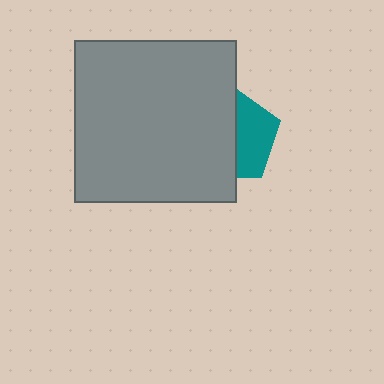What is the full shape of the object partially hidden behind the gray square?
The partially hidden object is a teal pentagon.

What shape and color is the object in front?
The object in front is a gray square.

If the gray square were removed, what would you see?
You would see the complete teal pentagon.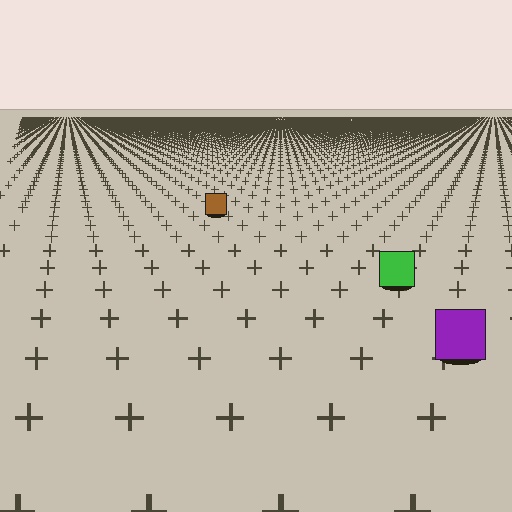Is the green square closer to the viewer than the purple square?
No. The purple square is closer — you can tell from the texture gradient: the ground texture is coarser near it.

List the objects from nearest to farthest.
From nearest to farthest: the purple square, the green square, the brown square.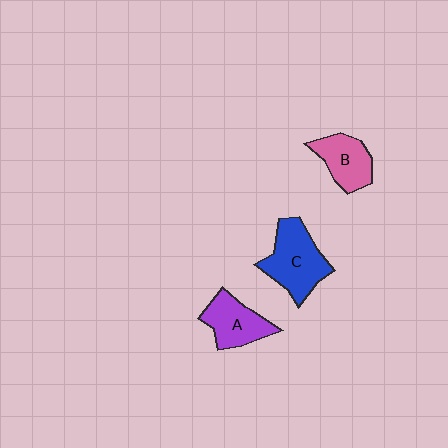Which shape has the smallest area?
Shape B (pink).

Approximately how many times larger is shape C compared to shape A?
Approximately 1.3 times.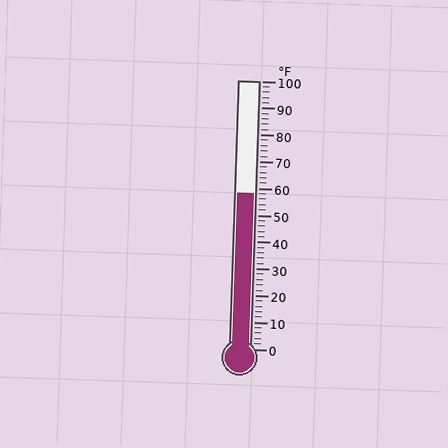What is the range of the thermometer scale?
The thermometer scale ranges from 0°F to 100°F.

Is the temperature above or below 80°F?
The temperature is below 80°F.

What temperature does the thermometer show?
The thermometer shows approximately 58°F.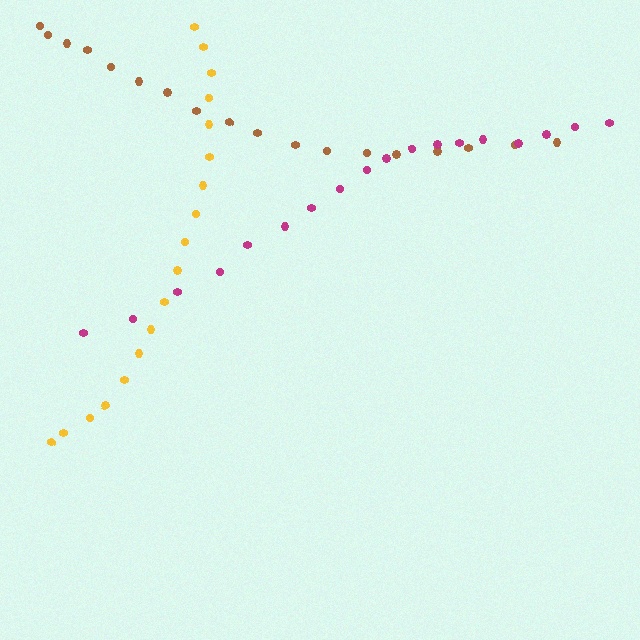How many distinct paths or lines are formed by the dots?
There are 3 distinct paths.